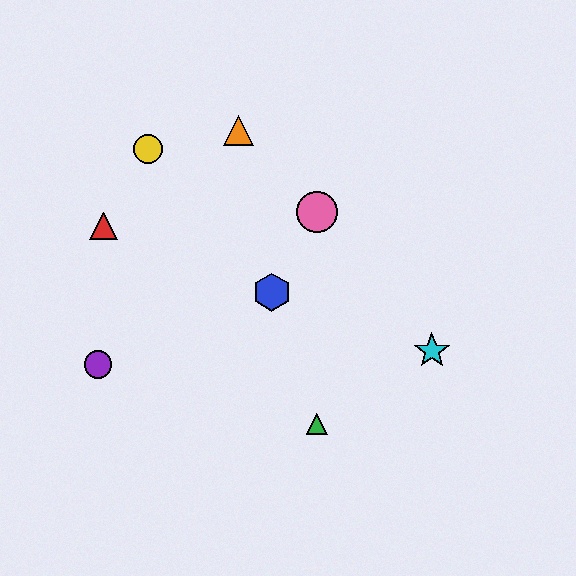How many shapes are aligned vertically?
2 shapes (the green triangle, the pink circle) are aligned vertically.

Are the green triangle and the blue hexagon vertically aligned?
No, the green triangle is at x≈317 and the blue hexagon is at x≈272.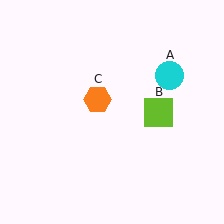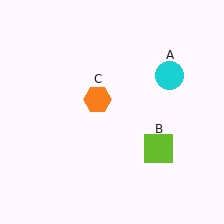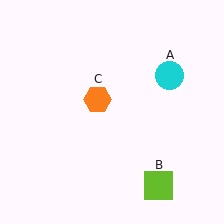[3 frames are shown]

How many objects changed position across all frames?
1 object changed position: lime square (object B).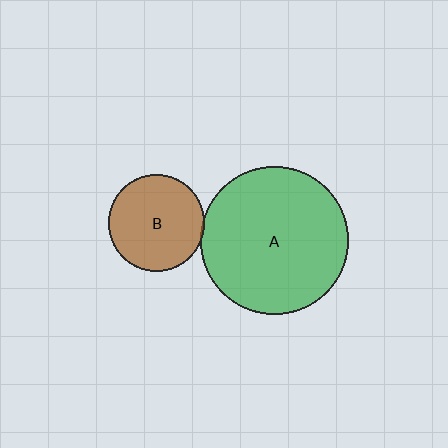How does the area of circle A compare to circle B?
Approximately 2.4 times.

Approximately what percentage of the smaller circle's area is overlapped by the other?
Approximately 5%.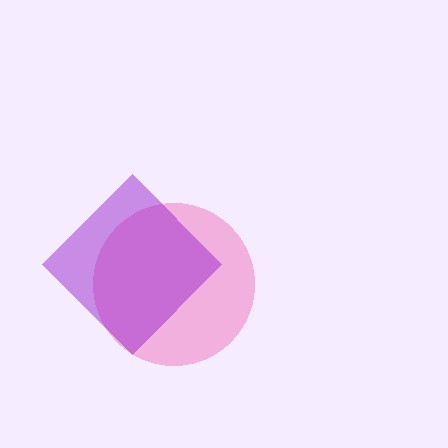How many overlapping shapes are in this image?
There are 2 overlapping shapes in the image.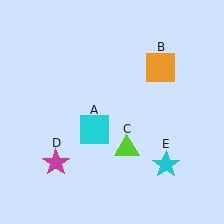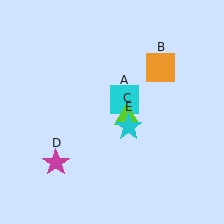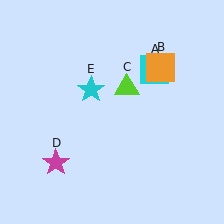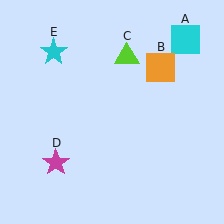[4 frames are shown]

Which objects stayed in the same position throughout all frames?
Orange square (object B) and magenta star (object D) remained stationary.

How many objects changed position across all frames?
3 objects changed position: cyan square (object A), lime triangle (object C), cyan star (object E).